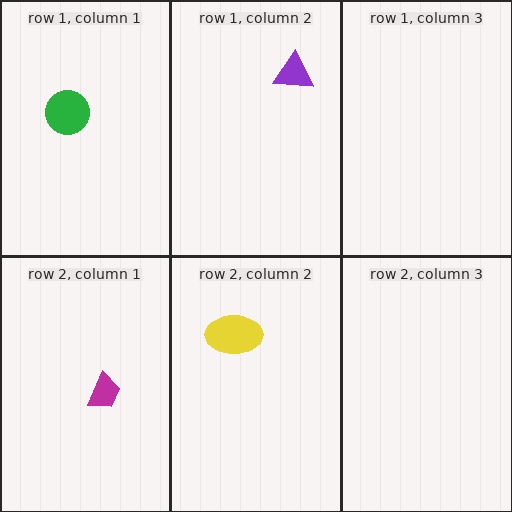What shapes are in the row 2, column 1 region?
The magenta trapezoid.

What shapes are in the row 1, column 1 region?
The green circle.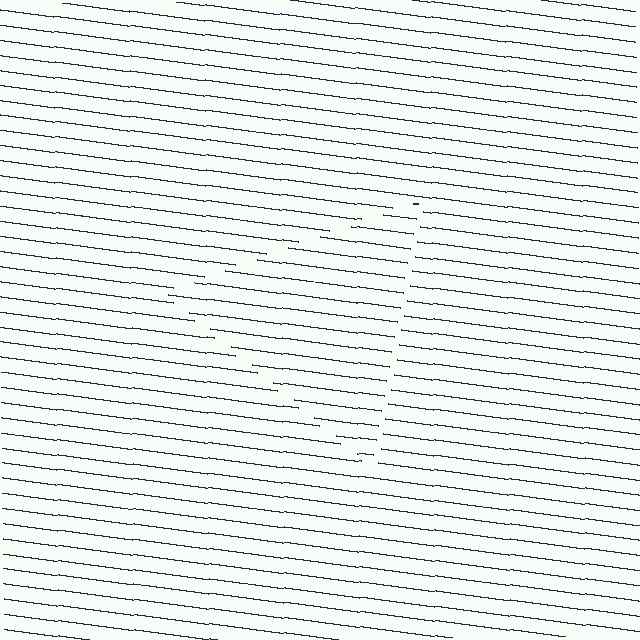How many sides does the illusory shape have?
3 sides — the line-ends trace a triangle.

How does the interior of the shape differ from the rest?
The interior of the shape contains the same grating, shifted by half a period — the contour is defined by the phase discontinuity where line-ends from the inner and outer gratings abut.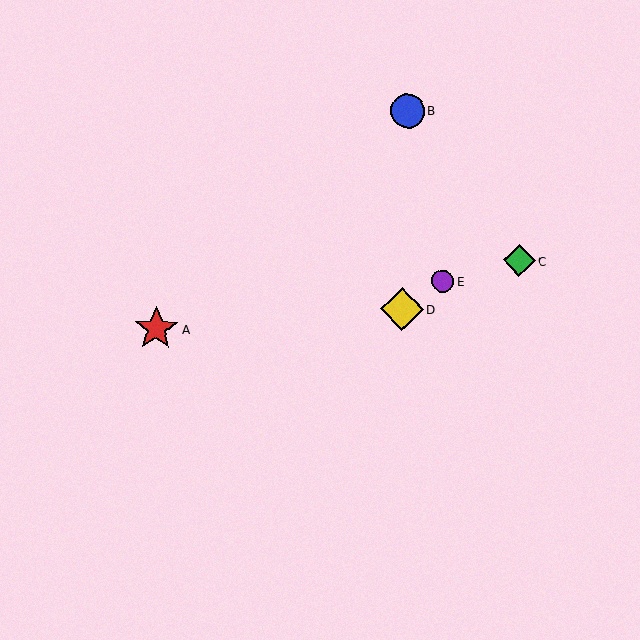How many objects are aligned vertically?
2 objects (B, D) are aligned vertically.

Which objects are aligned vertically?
Objects B, D are aligned vertically.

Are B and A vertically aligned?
No, B is at x≈408 and A is at x≈156.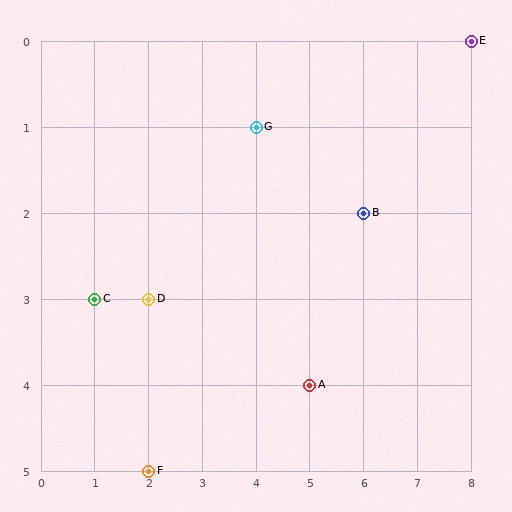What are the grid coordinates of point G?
Point G is at grid coordinates (4, 1).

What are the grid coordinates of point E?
Point E is at grid coordinates (8, 0).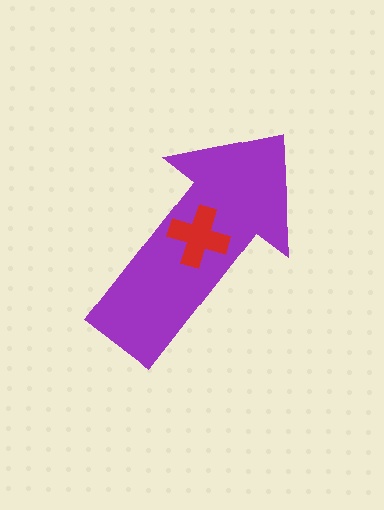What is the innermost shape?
The red cross.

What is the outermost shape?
The purple arrow.